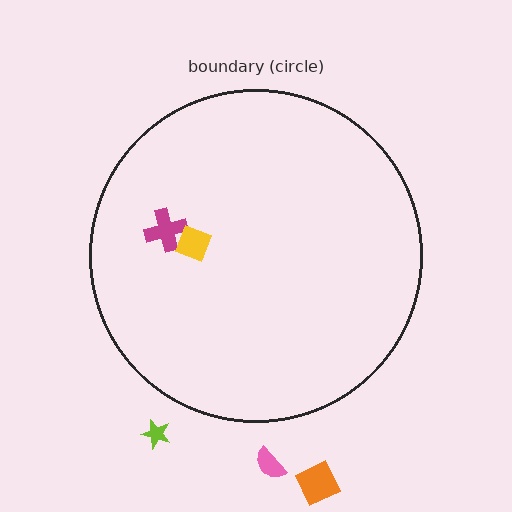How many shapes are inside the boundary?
2 inside, 3 outside.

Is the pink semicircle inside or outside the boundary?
Outside.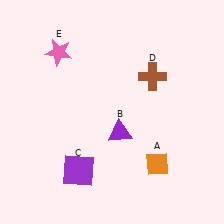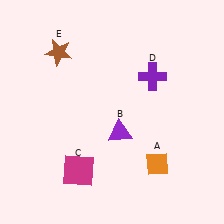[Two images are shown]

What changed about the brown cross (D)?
In Image 1, D is brown. In Image 2, it changed to purple.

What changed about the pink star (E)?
In Image 1, E is pink. In Image 2, it changed to brown.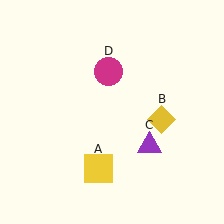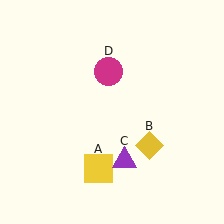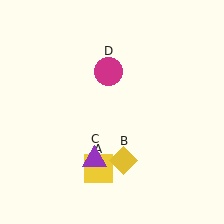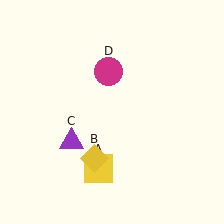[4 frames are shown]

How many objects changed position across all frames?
2 objects changed position: yellow diamond (object B), purple triangle (object C).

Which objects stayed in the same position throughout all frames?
Yellow square (object A) and magenta circle (object D) remained stationary.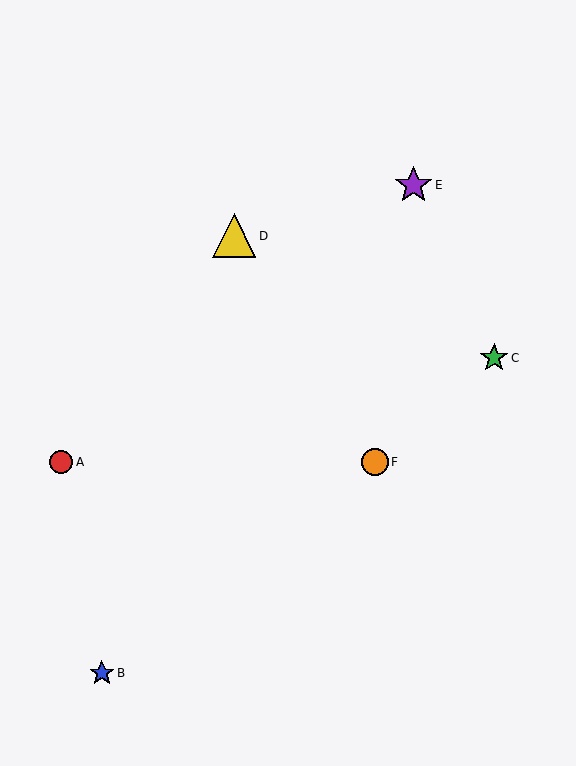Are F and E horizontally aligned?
No, F is at y≈462 and E is at y≈185.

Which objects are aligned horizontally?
Objects A, F are aligned horizontally.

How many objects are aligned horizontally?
2 objects (A, F) are aligned horizontally.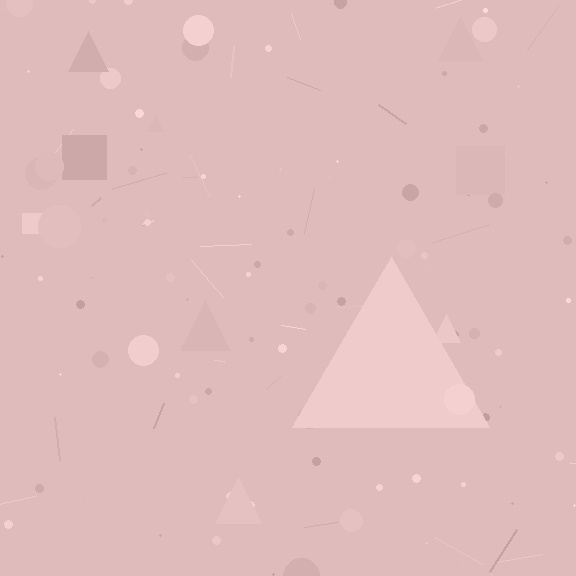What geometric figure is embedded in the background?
A triangle is embedded in the background.